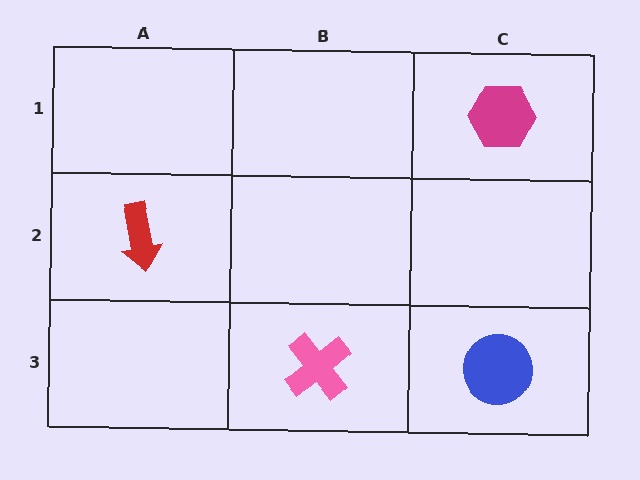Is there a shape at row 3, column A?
No, that cell is empty.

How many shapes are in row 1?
1 shape.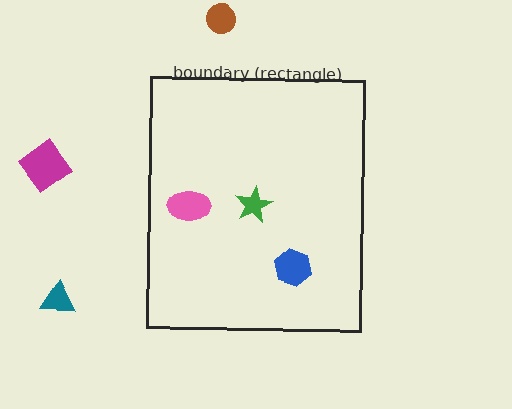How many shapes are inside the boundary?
3 inside, 3 outside.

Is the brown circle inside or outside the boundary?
Outside.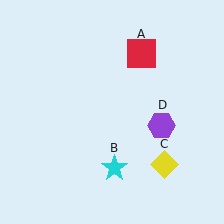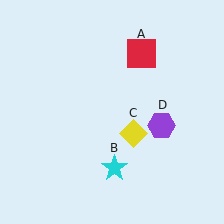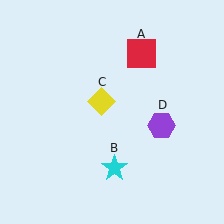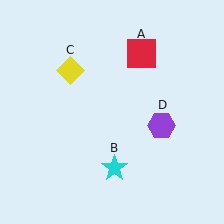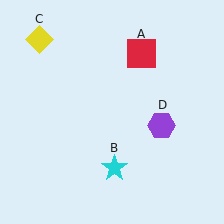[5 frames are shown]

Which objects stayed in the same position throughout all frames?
Red square (object A) and cyan star (object B) and purple hexagon (object D) remained stationary.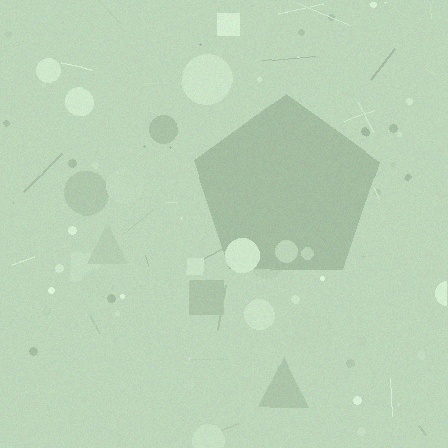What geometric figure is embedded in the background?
A pentagon is embedded in the background.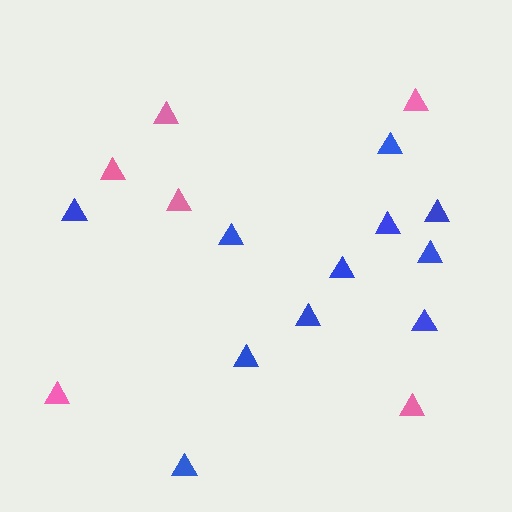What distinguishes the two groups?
There are 2 groups: one group of blue triangles (11) and one group of pink triangles (6).